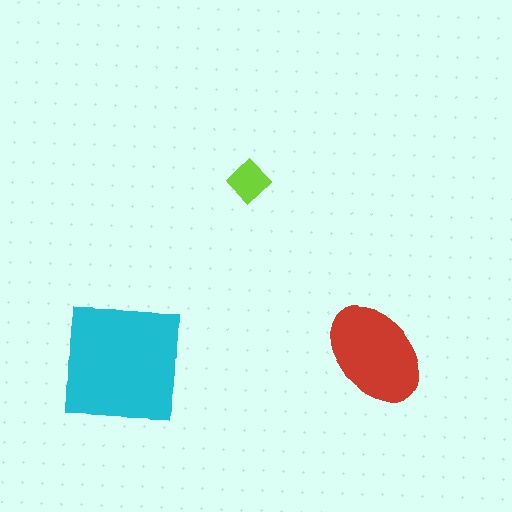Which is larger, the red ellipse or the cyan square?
The cyan square.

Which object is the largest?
The cyan square.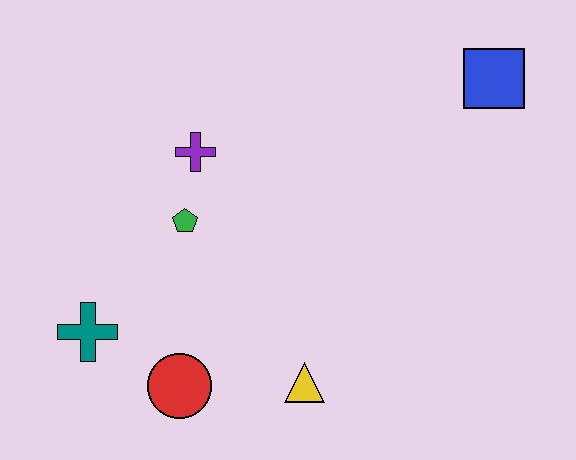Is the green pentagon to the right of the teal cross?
Yes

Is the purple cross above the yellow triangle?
Yes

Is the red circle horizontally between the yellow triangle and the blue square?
No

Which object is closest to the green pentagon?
The purple cross is closest to the green pentagon.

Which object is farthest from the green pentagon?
The blue square is farthest from the green pentagon.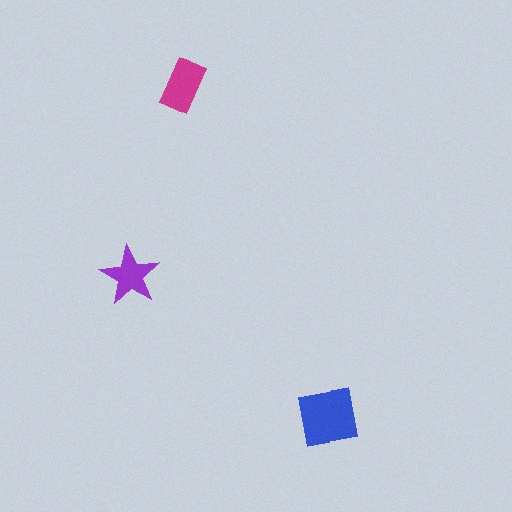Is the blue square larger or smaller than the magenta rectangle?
Larger.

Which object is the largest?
The blue square.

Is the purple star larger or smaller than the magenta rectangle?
Smaller.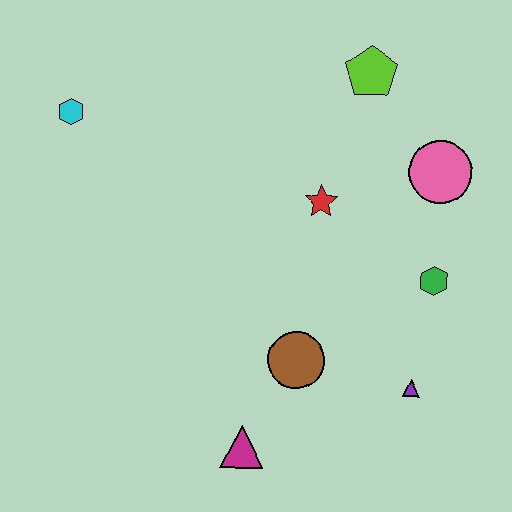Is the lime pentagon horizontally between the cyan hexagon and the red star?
No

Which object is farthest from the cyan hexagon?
The purple triangle is farthest from the cyan hexagon.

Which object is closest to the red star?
The pink circle is closest to the red star.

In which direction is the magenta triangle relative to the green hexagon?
The magenta triangle is to the left of the green hexagon.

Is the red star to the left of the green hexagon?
Yes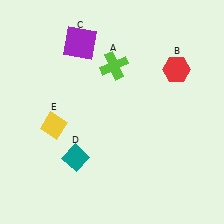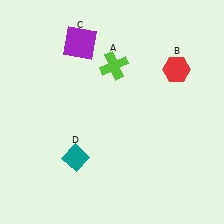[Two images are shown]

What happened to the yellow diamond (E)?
The yellow diamond (E) was removed in Image 2. It was in the bottom-left area of Image 1.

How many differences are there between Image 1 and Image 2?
There is 1 difference between the two images.